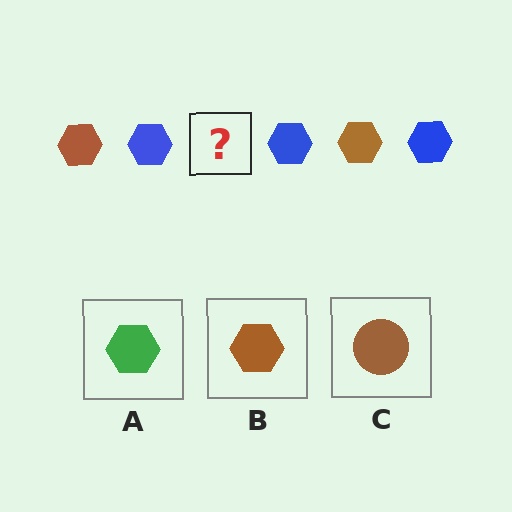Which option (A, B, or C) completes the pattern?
B.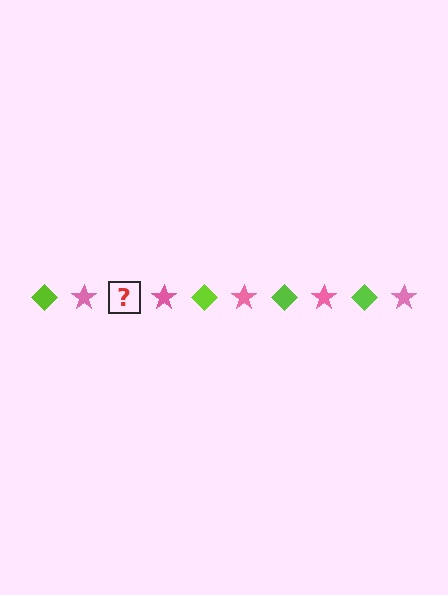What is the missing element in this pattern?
The missing element is a lime diamond.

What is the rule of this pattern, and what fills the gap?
The rule is that the pattern alternates between lime diamond and pink star. The gap should be filled with a lime diamond.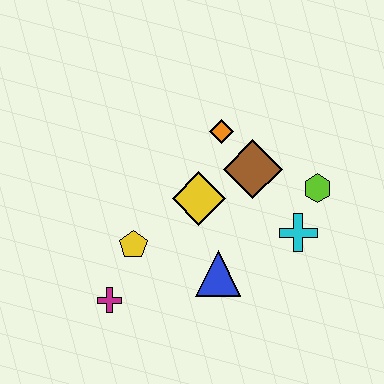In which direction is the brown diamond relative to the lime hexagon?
The brown diamond is to the left of the lime hexagon.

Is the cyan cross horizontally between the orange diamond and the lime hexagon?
Yes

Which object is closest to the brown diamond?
The orange diamond is closest to the brown diamond.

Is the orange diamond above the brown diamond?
Yes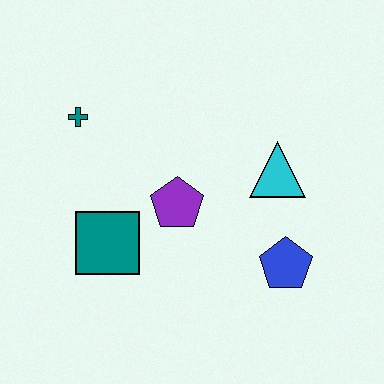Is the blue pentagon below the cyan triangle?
Yes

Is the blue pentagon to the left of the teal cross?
No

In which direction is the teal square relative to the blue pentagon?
The teal square is to the left of the blue pentagon.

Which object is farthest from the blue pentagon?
The teal cross is farthest from the blue pentagon.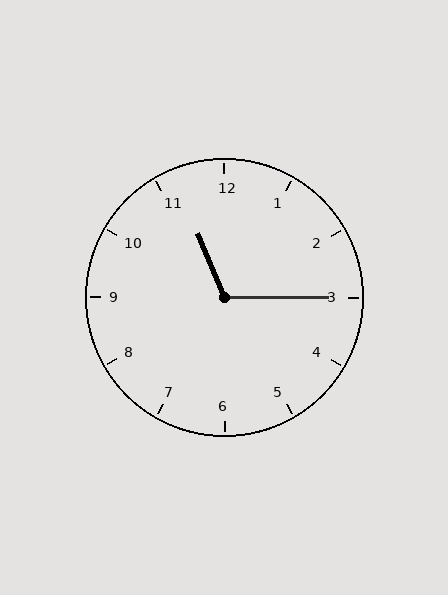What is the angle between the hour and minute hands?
Approximately 112 degrees.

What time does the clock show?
11:15.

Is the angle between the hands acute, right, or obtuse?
It is obtuse.